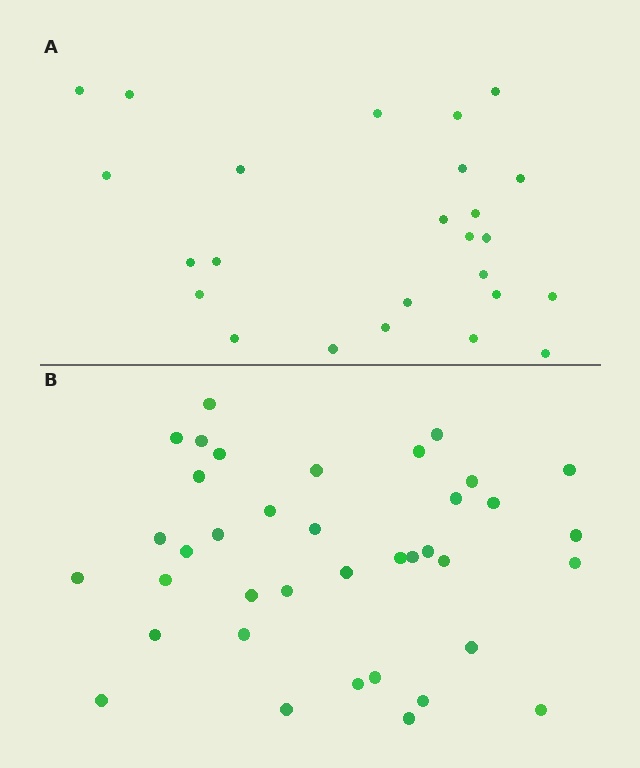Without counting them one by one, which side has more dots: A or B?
Region B (the bottom region) has more dots.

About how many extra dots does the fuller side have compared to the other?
Region B has approximately 15 more dots than region A.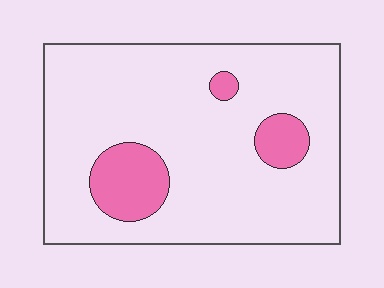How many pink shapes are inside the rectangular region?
3.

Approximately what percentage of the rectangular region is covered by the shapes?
Approximately 15%.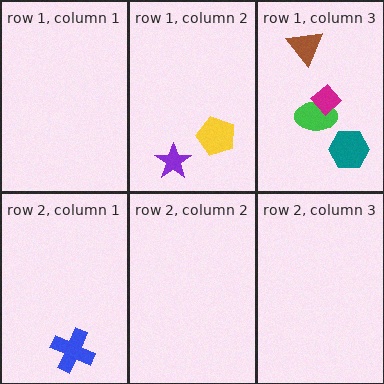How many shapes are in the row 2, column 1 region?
1.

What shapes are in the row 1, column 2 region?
The yellow pentagon, the purple star.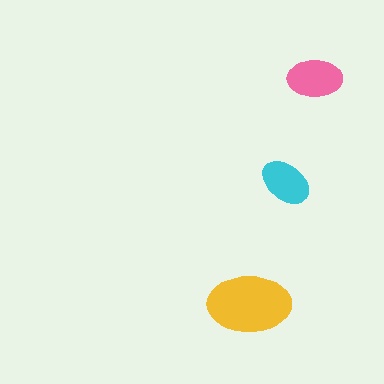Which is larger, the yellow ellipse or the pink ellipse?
The yellow one.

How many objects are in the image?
There are 3 objects in the image.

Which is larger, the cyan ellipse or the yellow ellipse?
The yellow one.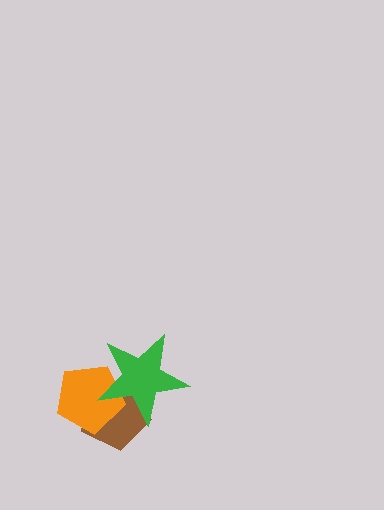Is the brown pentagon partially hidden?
Yes, it is partially covered by another shape.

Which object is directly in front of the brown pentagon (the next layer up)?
The orange pentagon is directly in front of the brown pentagon.